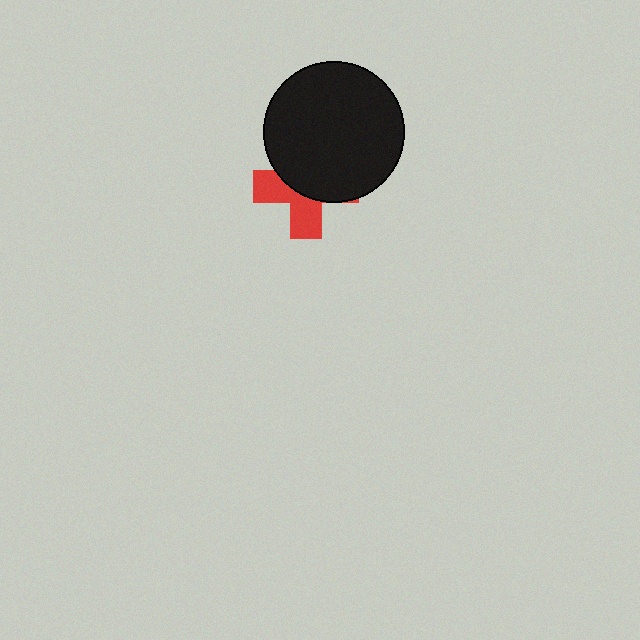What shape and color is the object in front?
The object in front is a black circle.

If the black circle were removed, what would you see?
You would see the complete red cross.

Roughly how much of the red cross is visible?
A small part of it is visible (roughly 42%).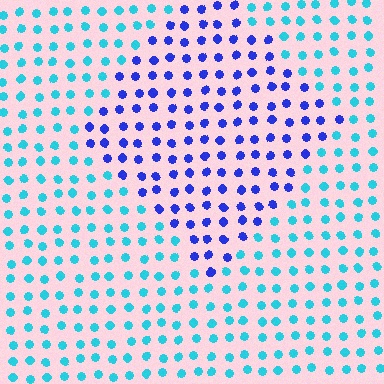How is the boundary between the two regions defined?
The boundary is defined purely by a slight shift in hue (about 51 degrees). Spacing, size, and orientation are identical on both sides.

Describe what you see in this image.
The image is filled with small cyan elements in a uniform arrangement. A diamond-shaped region is visible where the elements are tinted to a slightly different hue, forming a subtle color boundary.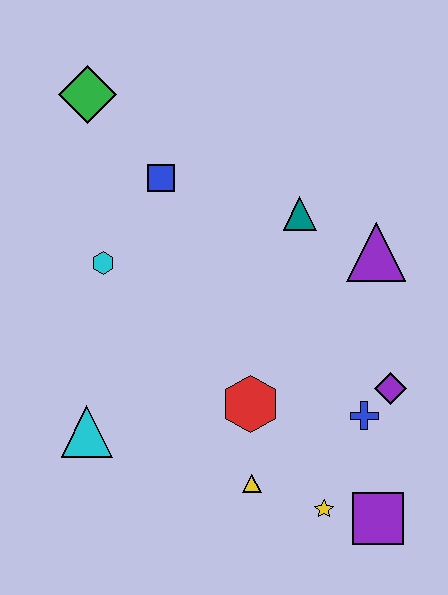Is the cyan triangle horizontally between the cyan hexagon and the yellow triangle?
No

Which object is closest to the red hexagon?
The yellow triangle is closest to the red hexagon.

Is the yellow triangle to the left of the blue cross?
Yes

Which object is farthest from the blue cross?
The green diamond is farthest from the blue cross.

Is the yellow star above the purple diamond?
No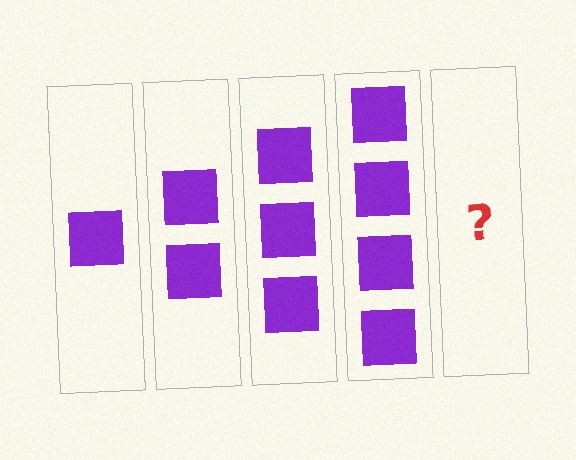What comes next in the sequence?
The next element should be 5 squares.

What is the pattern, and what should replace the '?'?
The pattern is that each step adds one more square. The '?' should be 5 squares.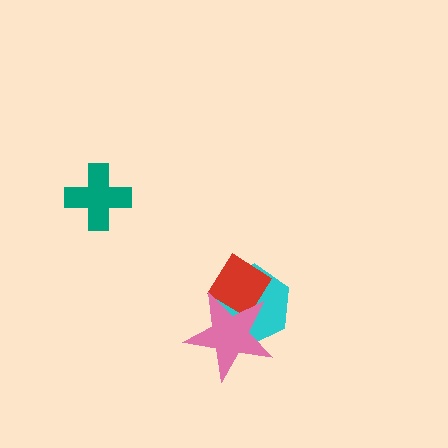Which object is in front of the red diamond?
The pink star is in front of the red diamond.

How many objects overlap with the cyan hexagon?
2 objects overlap with the cyan hexagon.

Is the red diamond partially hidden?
Yes, it is partially covered by another shape.